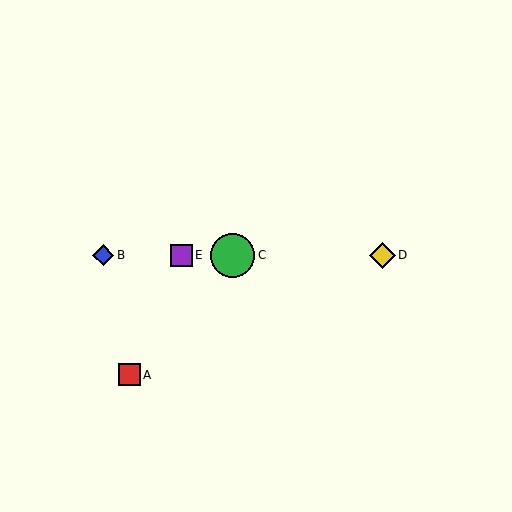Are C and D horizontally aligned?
Yes, both are at y≈255.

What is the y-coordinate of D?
Object D is at y≈255.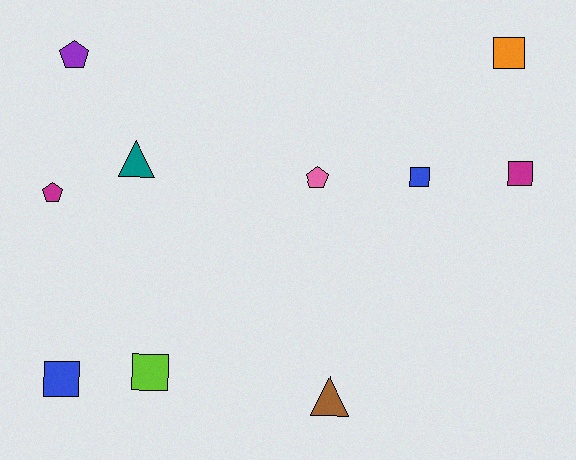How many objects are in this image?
There are 10 objects.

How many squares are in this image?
There are 5 squares.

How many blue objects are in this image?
There are 2 blue objects.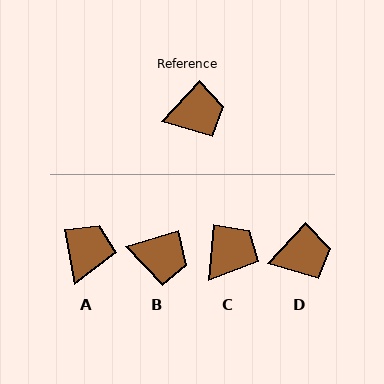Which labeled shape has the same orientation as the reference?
D.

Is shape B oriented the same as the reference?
No, it is off by about 30 degrees.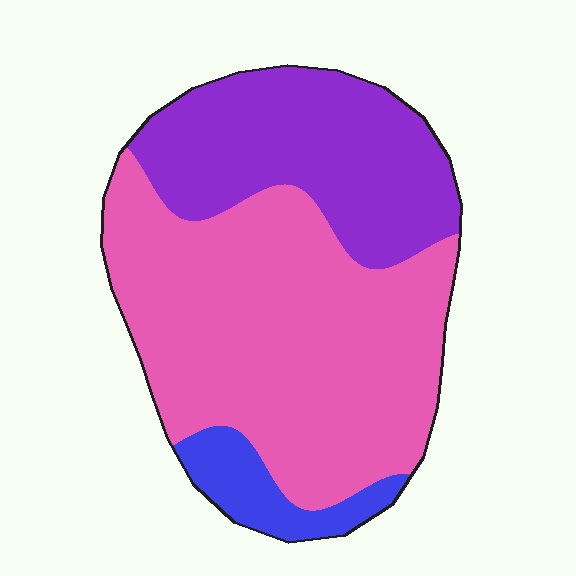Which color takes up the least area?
Blue, at roughly 10%.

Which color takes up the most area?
Pink, at roughly 60%.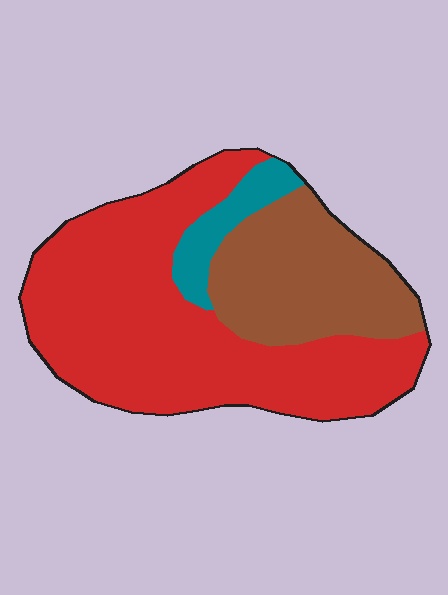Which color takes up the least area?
Teal, at roughly 10%.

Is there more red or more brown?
Red.